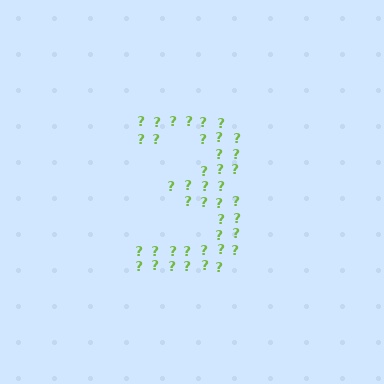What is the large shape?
The large shape is the digit 3.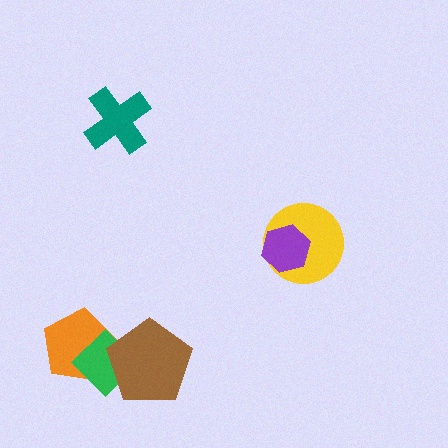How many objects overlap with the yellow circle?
1 object overlaps with the yellow circle.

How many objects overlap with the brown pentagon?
2 objects overlap with the brown pentagon.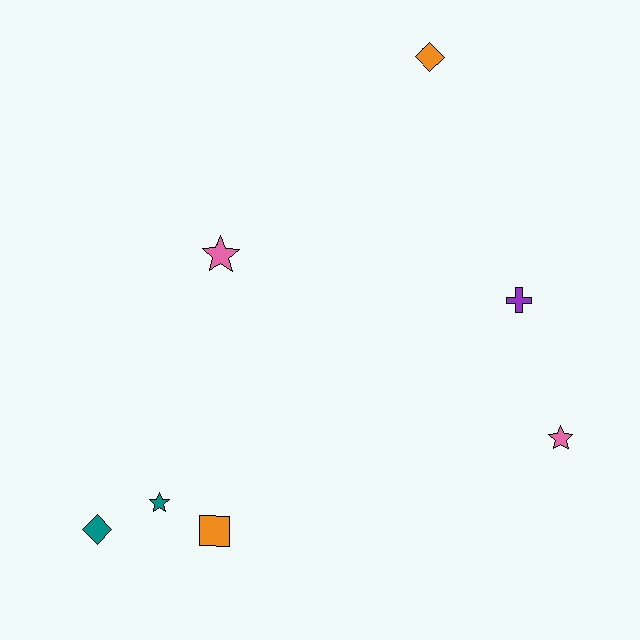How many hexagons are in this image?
There are no hexagons.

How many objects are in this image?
There are 7 objects.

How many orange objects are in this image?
There are 2 orange objects.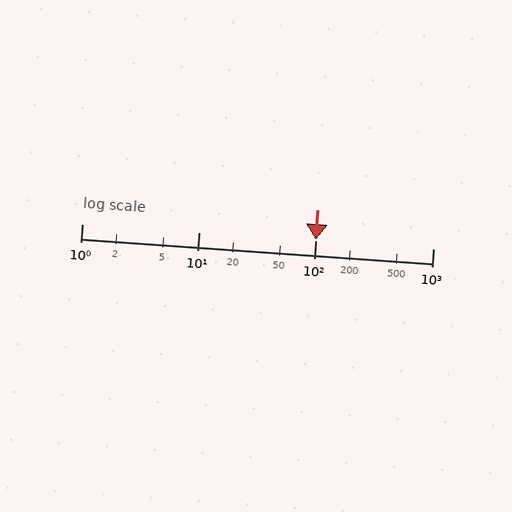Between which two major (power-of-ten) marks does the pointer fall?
The pointer is between 100 and 1000.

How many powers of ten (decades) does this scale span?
The scale spans 3 decades, from 1 to 1000.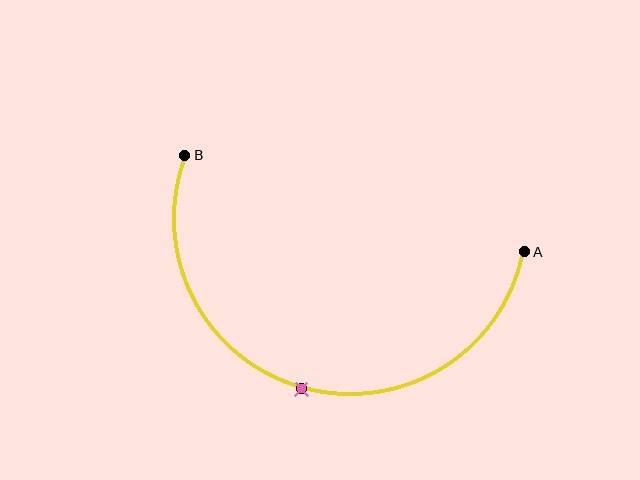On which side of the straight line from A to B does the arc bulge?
The arc bulges below the straight line connecting A and B.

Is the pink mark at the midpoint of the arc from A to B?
Yes. The pink mark lies on the arc at equal arc-length from both A and B — it is the arc midpoint.